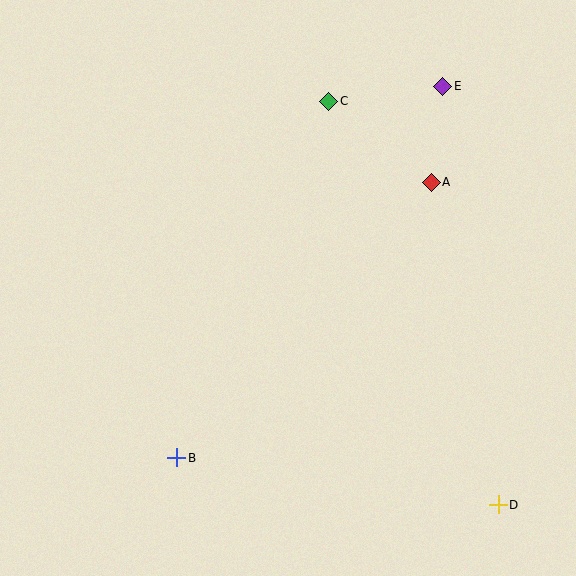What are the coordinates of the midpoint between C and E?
The midpoint between C and E is at (386, 94).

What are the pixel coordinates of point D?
Point D is at (498, 505).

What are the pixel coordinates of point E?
Point E is at (443, 86).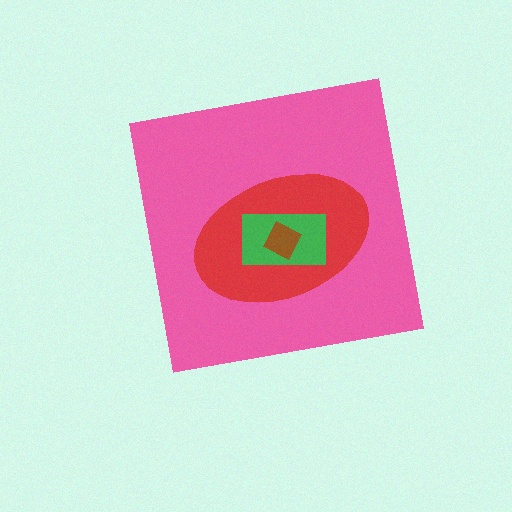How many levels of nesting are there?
4.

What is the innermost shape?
The brown square.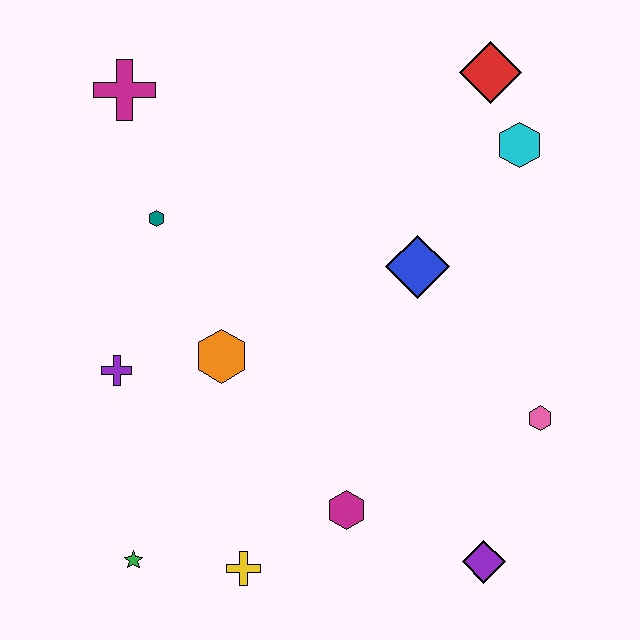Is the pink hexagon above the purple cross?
No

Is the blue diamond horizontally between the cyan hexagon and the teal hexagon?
Yes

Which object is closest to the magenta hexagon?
The yellow cross is closest to the magenta hexagon.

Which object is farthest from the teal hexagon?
The purple diamond is farthest from the teal hexagon.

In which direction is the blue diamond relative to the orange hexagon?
The blue diamond is to the right of the orange hexagon.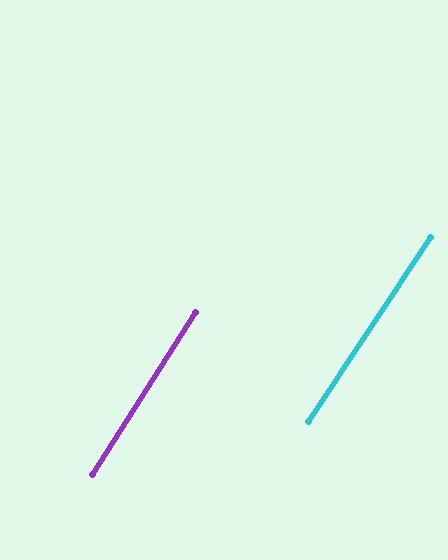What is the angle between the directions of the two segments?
Approximately 1 degree.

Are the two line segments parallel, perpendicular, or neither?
Parallel — their directions differ by only 1.2°.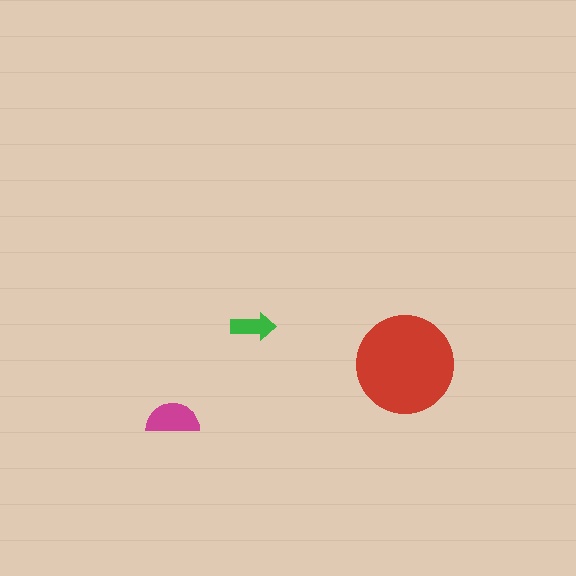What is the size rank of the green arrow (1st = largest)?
3rd.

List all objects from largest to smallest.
The red circle, the magenta semicircle, the green arrow.